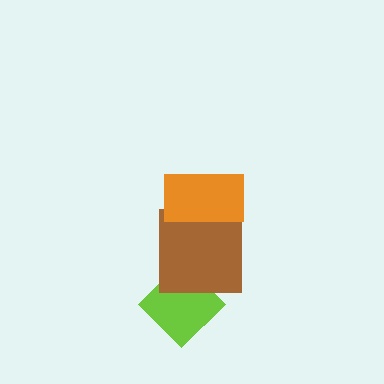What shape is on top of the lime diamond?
The brown square is on top of the lime diamond.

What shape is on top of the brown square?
The orange rectangle is on top of the brown square.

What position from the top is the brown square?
The brown square is 2nd from the top.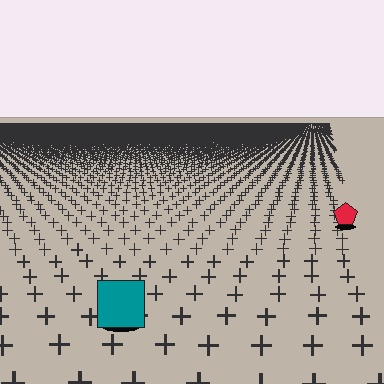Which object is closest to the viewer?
The teal square is closest. The texture marks near it are larger and more spread out.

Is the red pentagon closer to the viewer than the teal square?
No. The teal square is closer — you can tell from the texture gradient: the ground texture is coarser near it.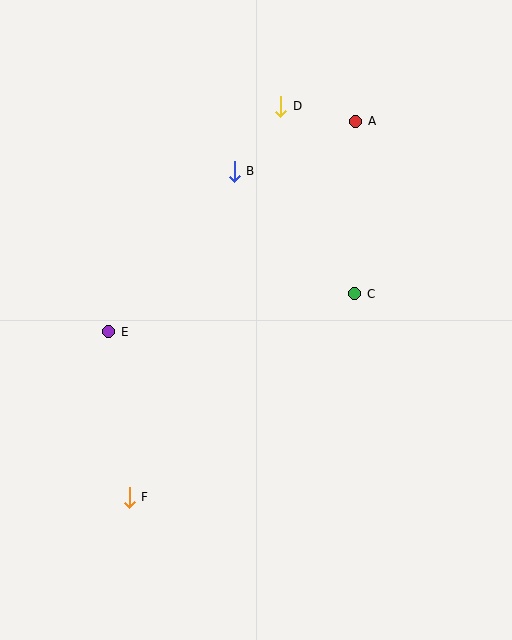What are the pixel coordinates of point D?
Point D is at (281, 106).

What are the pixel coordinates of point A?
Point A is at (356, 122).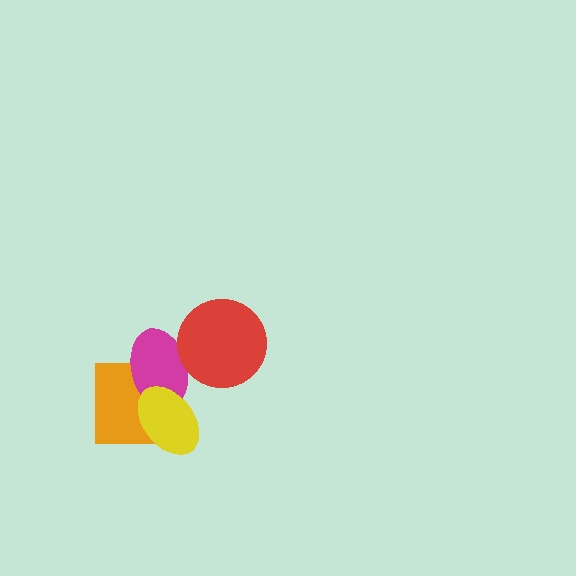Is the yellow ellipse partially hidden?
No, no other shape covers it.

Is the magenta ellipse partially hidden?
Yes, it is partially covered by another shape.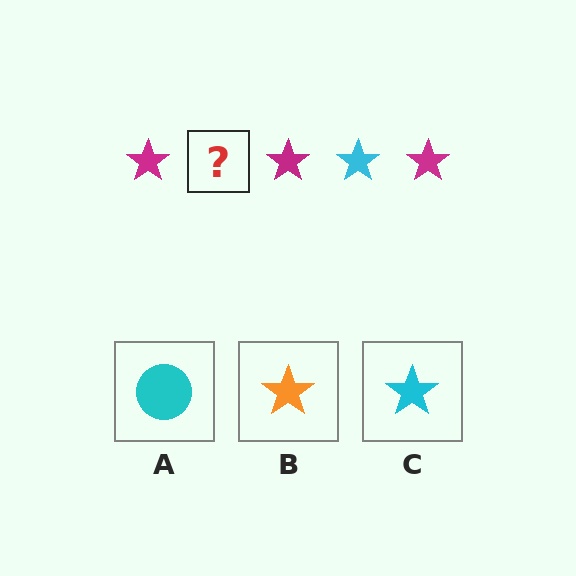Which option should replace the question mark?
Option C.